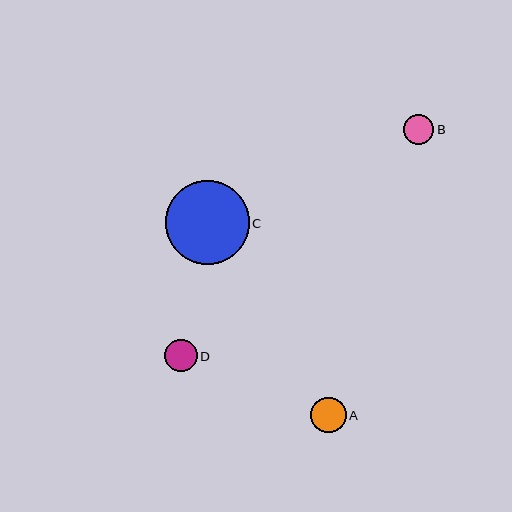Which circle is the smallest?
Circle B is the smallest with a size of approximately 30 pixels.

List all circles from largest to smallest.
From largest to smallest: C, A, D, B.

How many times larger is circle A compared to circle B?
Circle A is approximately 1.2 times the size of circle B.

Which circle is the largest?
Circle C is the largest with a size of approximately 84 pixels.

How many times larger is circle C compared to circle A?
Circle C is approximately 2.3 times the size of circle A.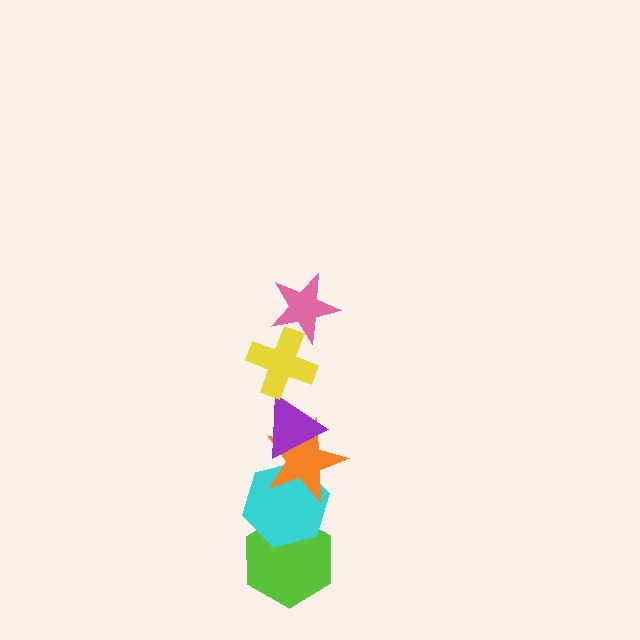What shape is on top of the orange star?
The purple triangle is on top of the orange star.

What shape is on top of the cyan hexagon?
The orange star is on top of the cyan hexagon.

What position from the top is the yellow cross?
The yellow cross is 2nd from the top.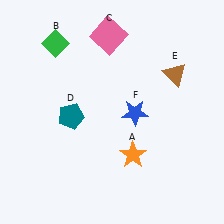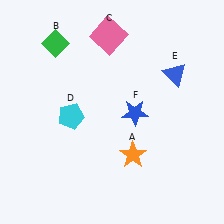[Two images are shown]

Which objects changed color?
D changed from teal to cyan. E changed from brown to blue.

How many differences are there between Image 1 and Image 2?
There are 2 differences between the two images.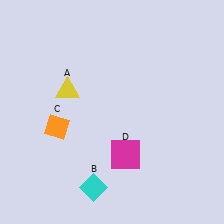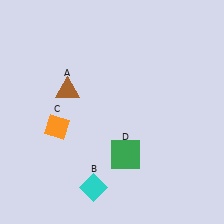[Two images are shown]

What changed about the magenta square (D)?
In Image 1, D is magenta. In Image 2, it changed to green.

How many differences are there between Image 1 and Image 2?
There are 2 differences between the two images.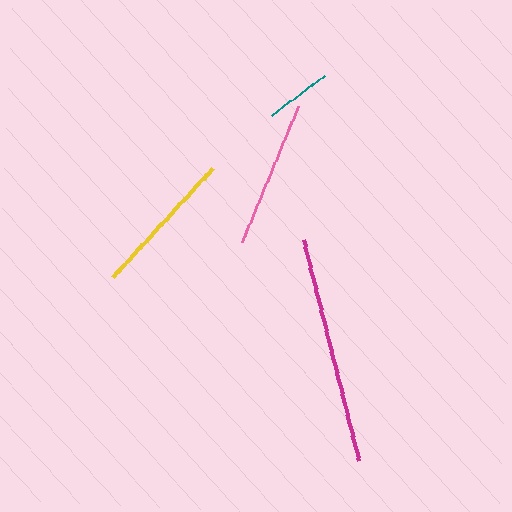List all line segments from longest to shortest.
From longest to shortest: magenta, yellow, pink, teal.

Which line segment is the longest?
The magenta line is the longest at approximately 227 pixels.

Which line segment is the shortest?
The teal line is the shortest at approximately 66 pixels.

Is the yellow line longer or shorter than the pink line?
The yellow line is longer than the pink line.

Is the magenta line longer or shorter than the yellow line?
The magenta line is longer than the yellow line.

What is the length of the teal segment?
The teal segment is approximately 66 pixels long.